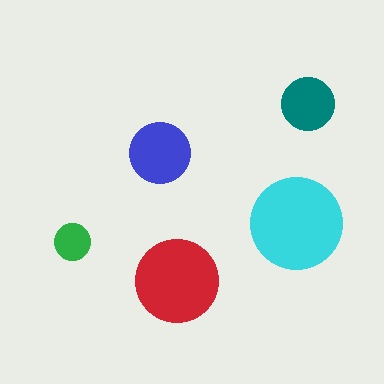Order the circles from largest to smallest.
the cyan one, the red one, the blue one, the teal one, the green one.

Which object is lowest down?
The red circle is bottommost.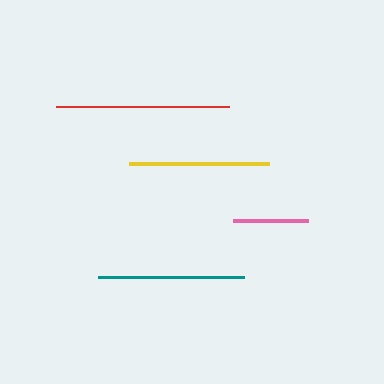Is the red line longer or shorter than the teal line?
The red line is longer than the teal line.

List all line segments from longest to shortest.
From longest to shortest: red, teal, yellow, pink.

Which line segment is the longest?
The red line is the longest at approximately 173 pixels.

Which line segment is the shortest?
The pink line is the shortest at approximately 75 pixels.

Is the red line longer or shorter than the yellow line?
The red line is longer than the yellow line.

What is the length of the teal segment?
The teal segment is approximately 146 pixels long.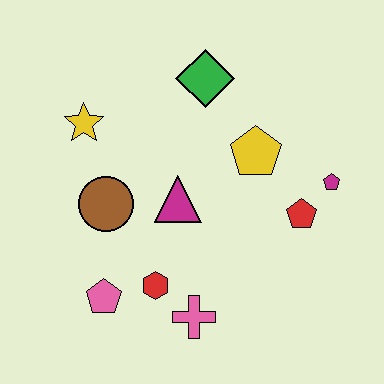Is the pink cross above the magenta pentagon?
No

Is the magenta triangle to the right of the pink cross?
No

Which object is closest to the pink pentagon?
The red hexagon is closest to the pink pentagon.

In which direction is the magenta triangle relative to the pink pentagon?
The magenta triangle is above the pink pentagon.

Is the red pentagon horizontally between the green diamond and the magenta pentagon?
Yes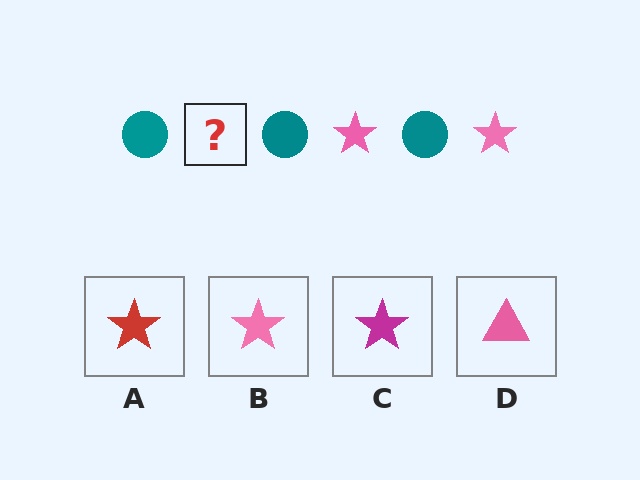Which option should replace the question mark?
Option B.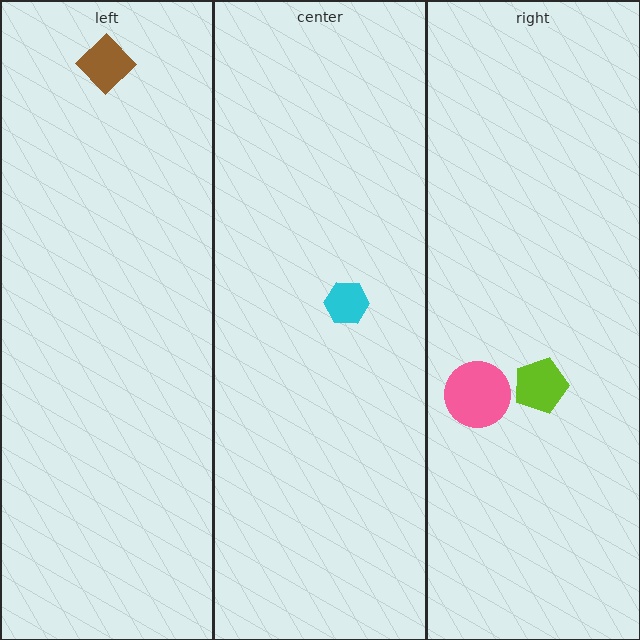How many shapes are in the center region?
1.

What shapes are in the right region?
The pink circle, the lime pentagon.